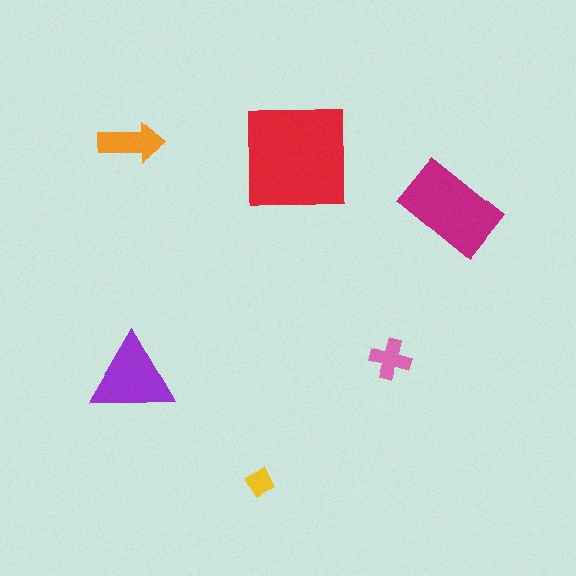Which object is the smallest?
The yellow diamond.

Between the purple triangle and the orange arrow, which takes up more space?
The purple triangle.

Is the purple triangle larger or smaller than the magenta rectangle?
Smaller.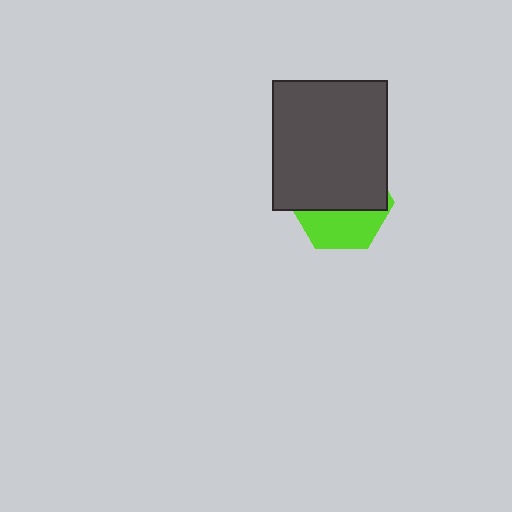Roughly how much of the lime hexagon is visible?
A small part of it is visible (roughly 39%).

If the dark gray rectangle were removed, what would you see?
You would see the complete lime hexagon.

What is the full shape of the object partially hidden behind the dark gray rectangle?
The partially hidden object is a lime hexagon.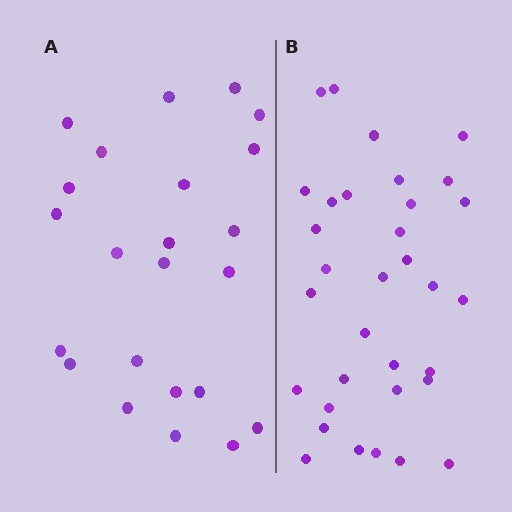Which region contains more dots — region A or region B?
Region B (the right region) has more dots.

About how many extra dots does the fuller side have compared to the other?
Region B has roughly 10 or so more dots than region A.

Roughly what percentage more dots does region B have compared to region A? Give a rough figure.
About 45% more.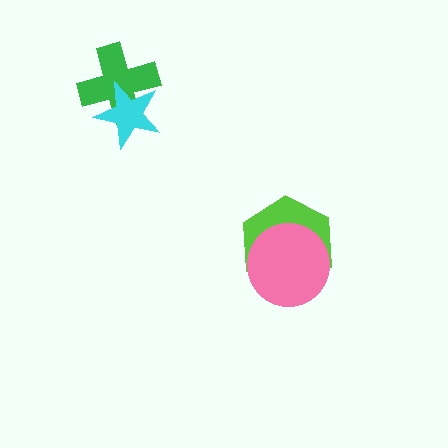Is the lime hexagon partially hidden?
Yes, it is partially covered by another shape.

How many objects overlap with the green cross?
1 object overlaps with the green cross.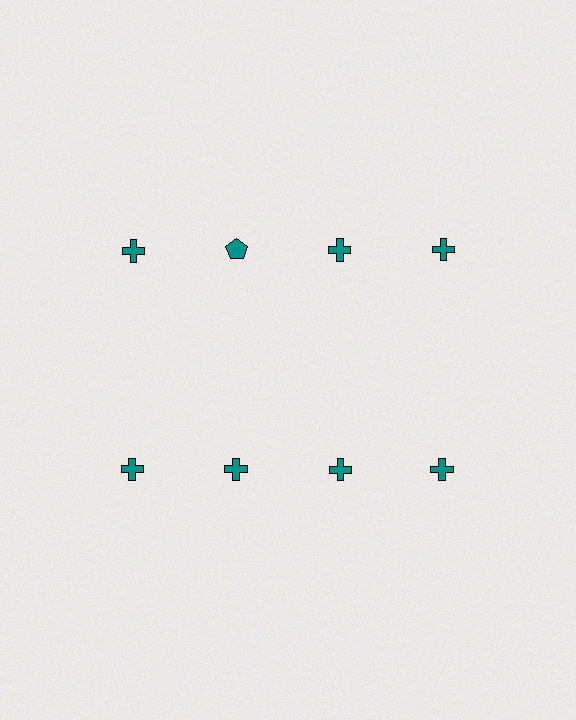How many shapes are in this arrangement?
There are 8 shapes arranged in a grid pattern.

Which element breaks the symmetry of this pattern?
The teal pentagon in the top row, second from left column breaks the symmetry. All other shapes are teal crosses.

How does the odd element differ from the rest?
It has a different shape: pentagon instead of cross.